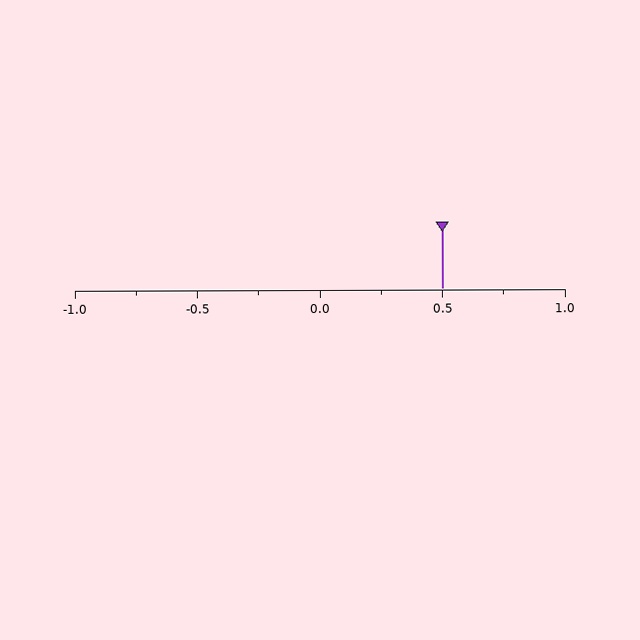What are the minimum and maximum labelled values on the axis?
The axis runs from -1.0 to 1.0.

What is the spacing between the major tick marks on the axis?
The major ticks are spaced 0.5 apart.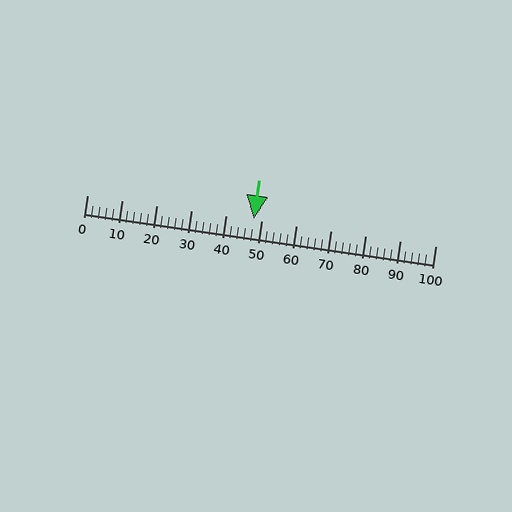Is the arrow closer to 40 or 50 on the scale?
The arrow is closer to 50.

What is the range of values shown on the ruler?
The ruler shows values from 0 to 100.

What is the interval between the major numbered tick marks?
The major tick marks are spaced 10 units apart.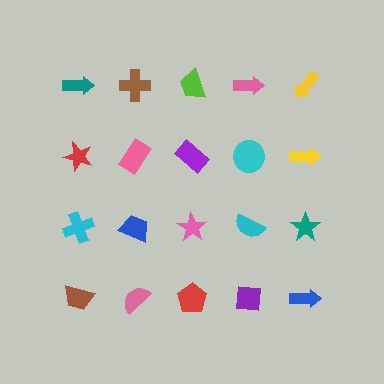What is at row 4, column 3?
A red pentagon.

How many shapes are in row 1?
5 shapes.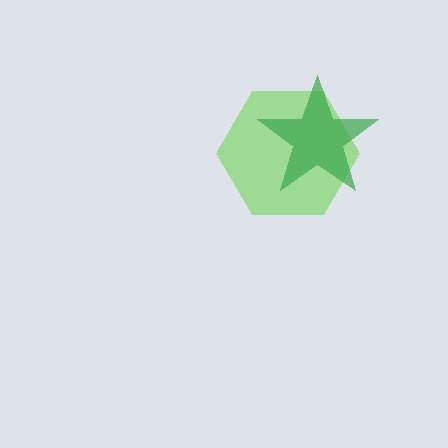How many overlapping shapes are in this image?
There are 2 overlapping shapes in the image.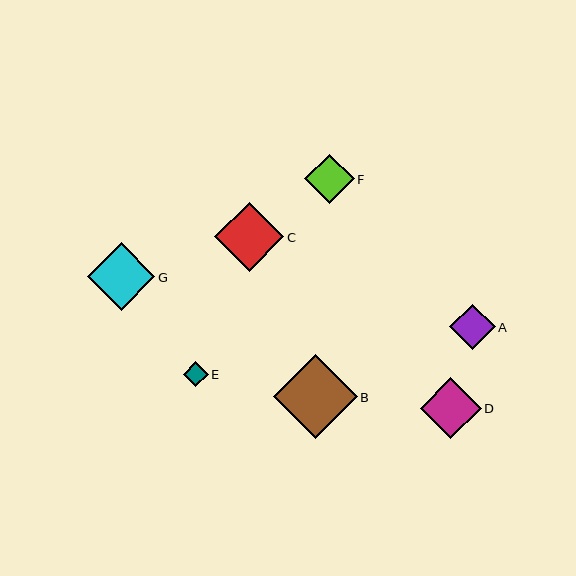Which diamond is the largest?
Diamond B is the largest with a size of approximately 84 pixels.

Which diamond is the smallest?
Diamond E is the smallest with a size of approximately 25 pixels.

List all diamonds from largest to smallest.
From largest to smallest: B, C, G, D, F, A, E.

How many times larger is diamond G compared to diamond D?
Diamond G is approximately 1.1 times the size of diamond D.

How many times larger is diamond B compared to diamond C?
Diamond B is approximately 1.2 times the size of diamond C.